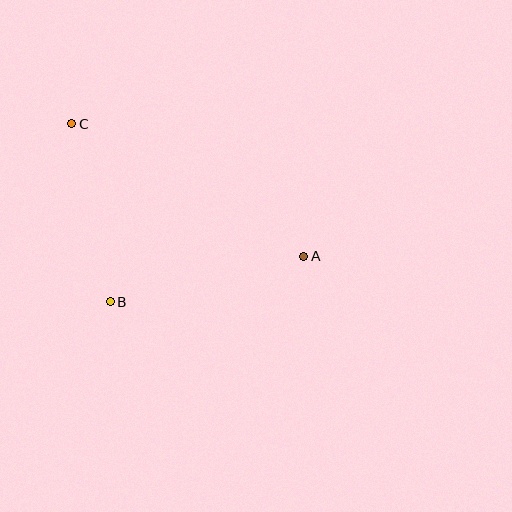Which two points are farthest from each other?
Points A and C are farthest from each other.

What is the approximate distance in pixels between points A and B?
The distance between A and B is approximately 198 pixels.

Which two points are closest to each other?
Points B and C are closest to each other.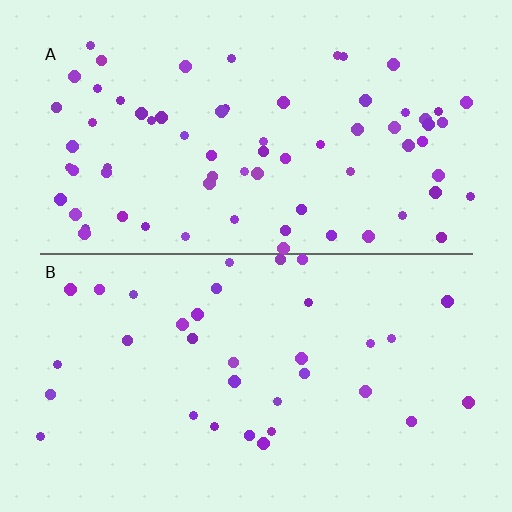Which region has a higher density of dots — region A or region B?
A (the top).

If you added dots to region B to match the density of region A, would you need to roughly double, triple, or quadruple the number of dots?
Approximately double.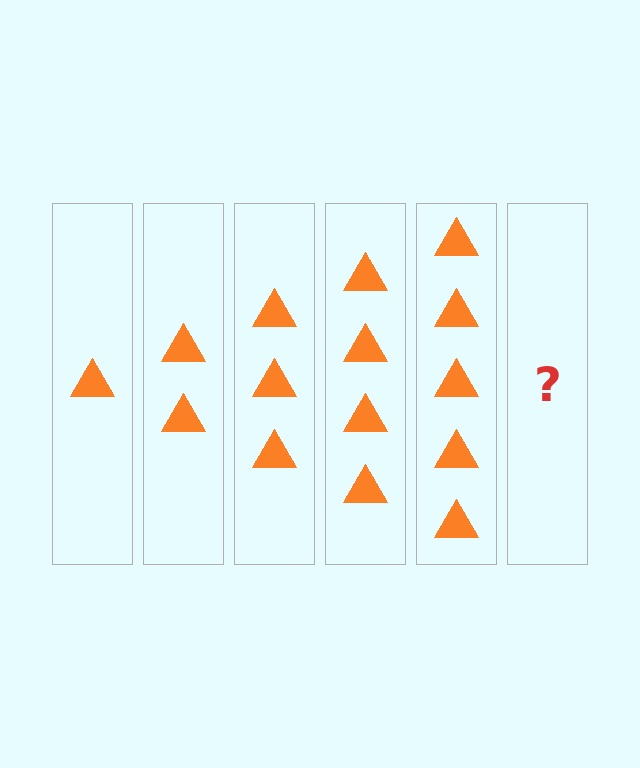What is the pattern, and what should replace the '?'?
The pattern is that each step adds one more triangle. The '?' should be 6 triangles.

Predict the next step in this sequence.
The next step is 6 triangles.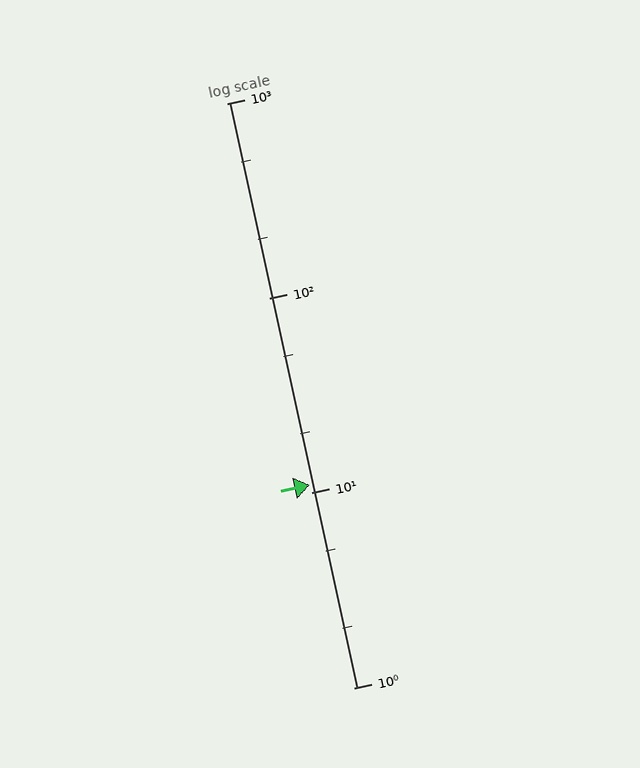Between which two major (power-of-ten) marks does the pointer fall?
The pointer is between 10 and 100.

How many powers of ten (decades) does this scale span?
The scale spans 3 decades, from 1 to 1000.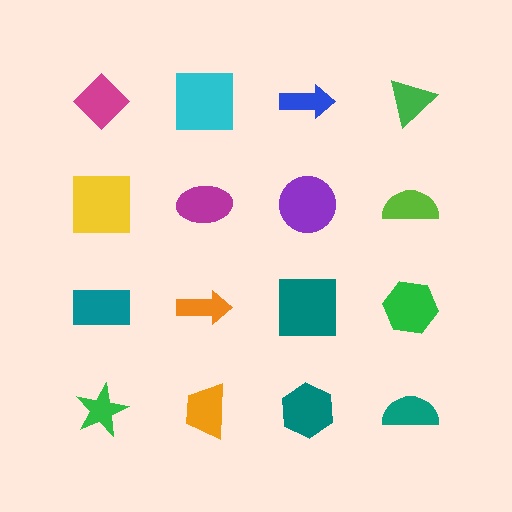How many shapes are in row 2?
4 shapes.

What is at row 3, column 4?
A green hexagon.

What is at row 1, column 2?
A cyan square.